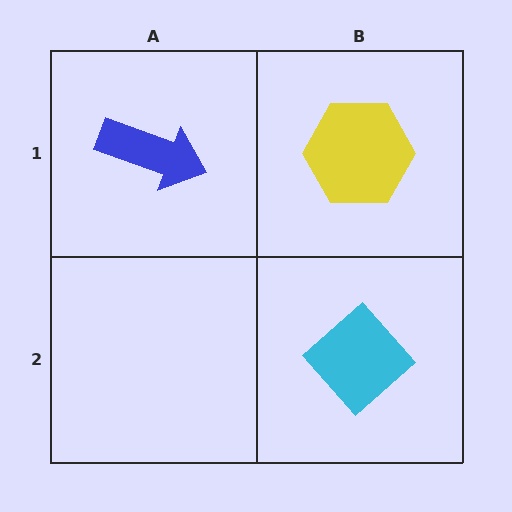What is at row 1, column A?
A blue arrow.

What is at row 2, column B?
A cyan diamond.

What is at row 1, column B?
A yellow hexagon.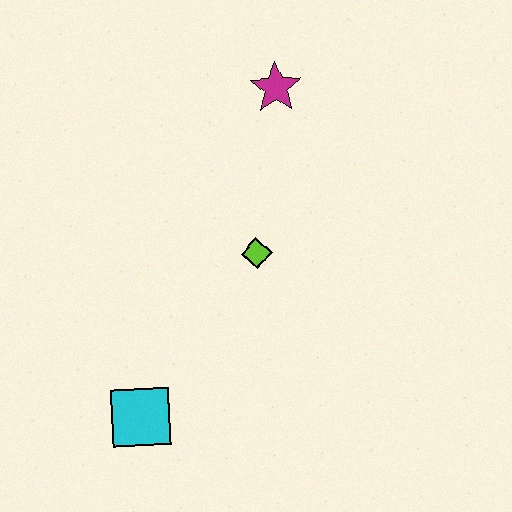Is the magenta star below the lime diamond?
No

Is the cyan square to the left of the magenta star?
Yes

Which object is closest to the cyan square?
The lime diamond is closest to the cyan square.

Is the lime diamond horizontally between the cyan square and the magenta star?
Yes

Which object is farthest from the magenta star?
The cyan square is farthest from the magenta star.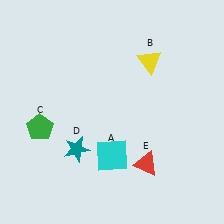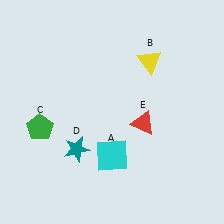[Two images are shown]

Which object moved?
The red triangle (E) moved up.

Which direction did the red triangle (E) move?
The red triangle (E) moved up.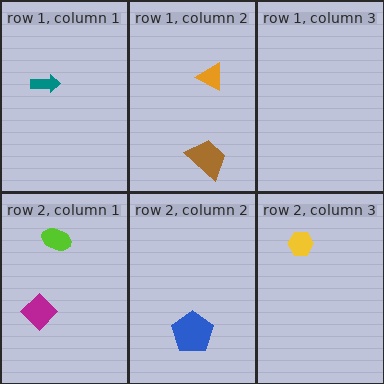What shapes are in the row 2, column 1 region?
The lime ellipse, the magenta diamond.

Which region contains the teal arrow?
The row 1, column 1 region.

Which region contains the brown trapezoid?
The row 1, column 2 region.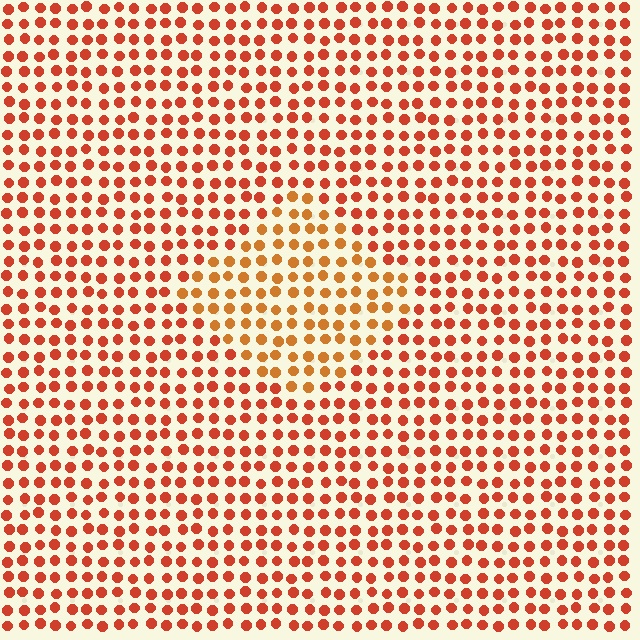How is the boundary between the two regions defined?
The boundary is defined purely by a slight shift in hue (about 22 degrees). Spacing, size, and orientation are identical on both sides.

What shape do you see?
I see a diamond.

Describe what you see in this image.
The image is filled with small red elements in a uniform arrangement. A diamond-shaped region is visible where the elements are tinted to a slightly different hue, forming a subtle color boundary.